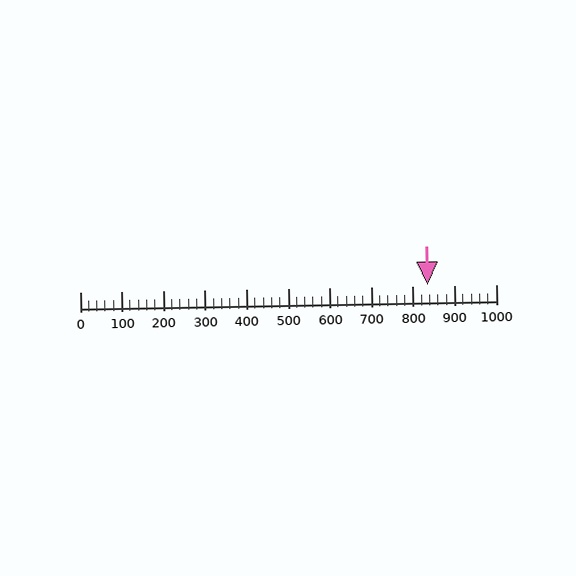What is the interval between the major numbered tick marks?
The major tick marks are spaced 100 units apart.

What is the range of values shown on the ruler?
The ruler shows values from 0 to 1000.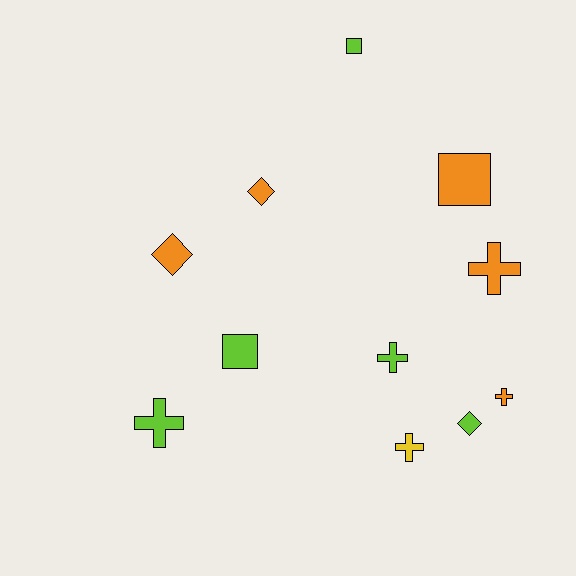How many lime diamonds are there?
There is 1 lime diamond.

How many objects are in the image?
There are 11 objects.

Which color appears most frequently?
Orange, with 5 objects.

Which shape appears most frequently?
Cross, with 5 objects.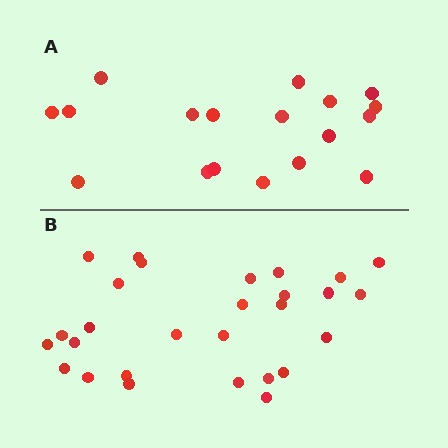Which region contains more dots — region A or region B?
Region B (the bottom region) has more dots.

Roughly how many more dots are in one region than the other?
Region B has roughly 10 or so more dots than region A.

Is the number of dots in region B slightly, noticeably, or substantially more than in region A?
Region B has substantially more. The ratio is roughly 1.6 to 1.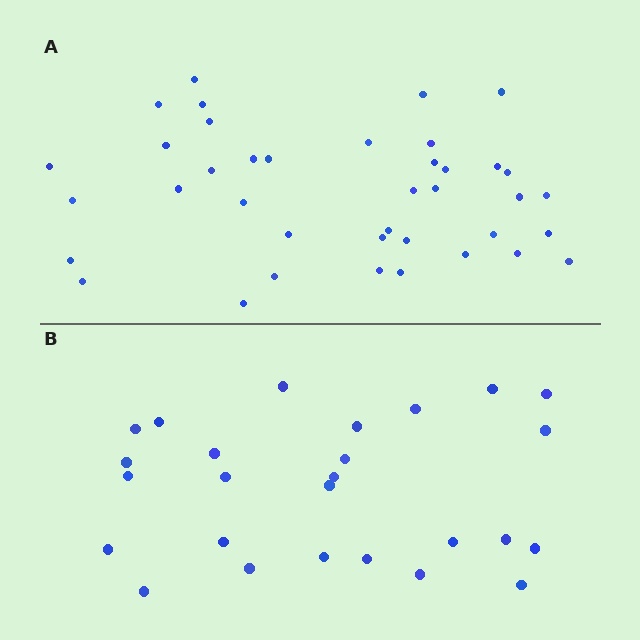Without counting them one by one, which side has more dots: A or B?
Region A (the top region) has more dots.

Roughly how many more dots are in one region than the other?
Region A has approximately 15 more dots than region B.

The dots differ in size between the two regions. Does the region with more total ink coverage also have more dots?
No. Region B has more total ink coverage because its dots are larger, but region A actually contains more individual dots. Total area can be misleading — the number of items is what matters here.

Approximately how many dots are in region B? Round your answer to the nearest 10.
About 30 dots. (The exact count is 26, which rounds to 30.)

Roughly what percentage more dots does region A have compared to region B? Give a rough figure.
About 50% more.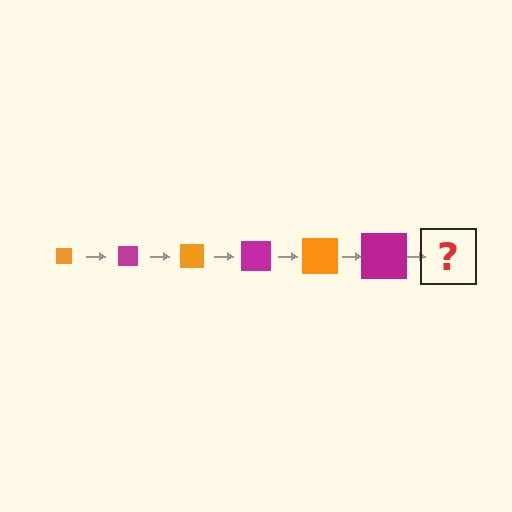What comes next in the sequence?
The next element should be an orange square, larger than the previous one.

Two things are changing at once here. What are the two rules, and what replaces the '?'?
The two rules are that the square grows larger each step and the color cycles through orange and magenta. The '?' should be an orange square, larger than the previous one.